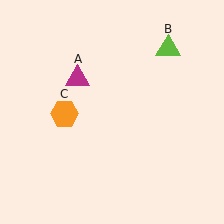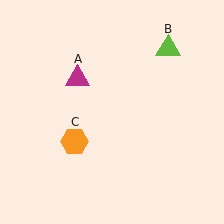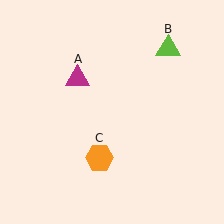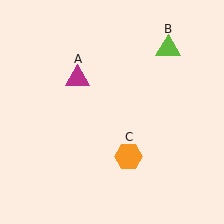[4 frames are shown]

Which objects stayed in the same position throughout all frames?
Magenta triangle (object A) and lime triangle (object B) remained stationary.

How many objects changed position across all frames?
1 object changed position: orange hexagon (object C).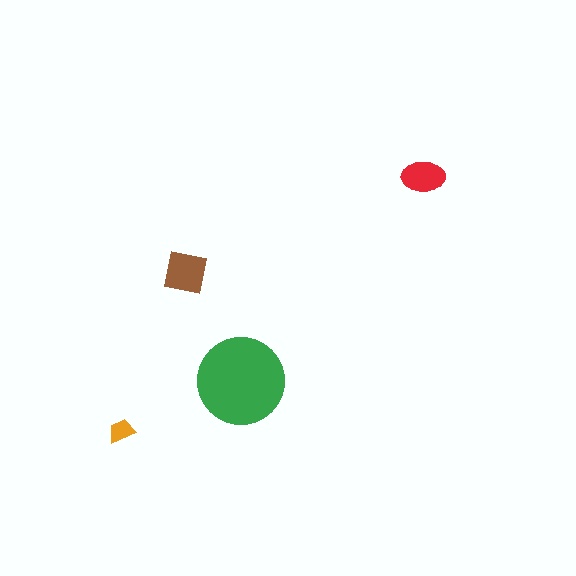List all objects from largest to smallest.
The green circle, the brown square, the red ellipse, the orange trapezoid.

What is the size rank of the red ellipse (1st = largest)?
3rd.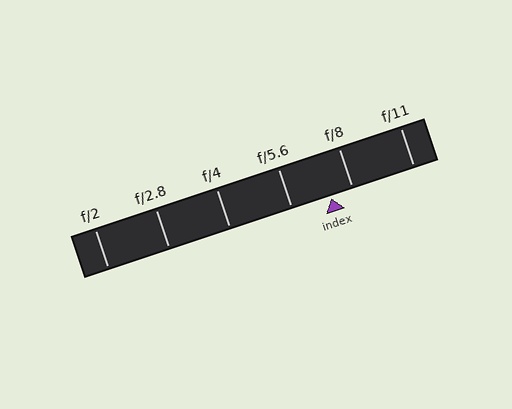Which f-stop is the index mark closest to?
The index mark is closest to f/8.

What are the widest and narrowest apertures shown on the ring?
The widest aperture shown is f/2 and the narrowest is f/11.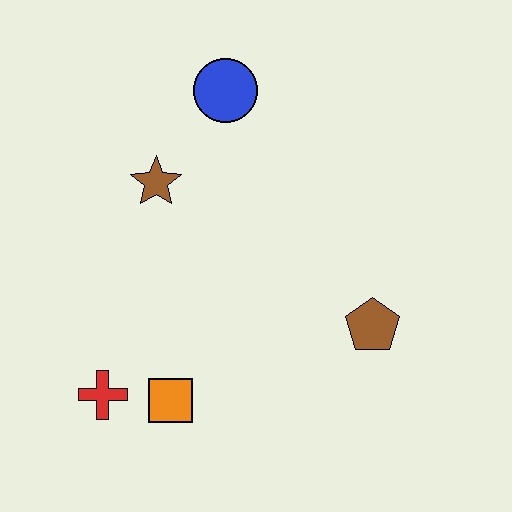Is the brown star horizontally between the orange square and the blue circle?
No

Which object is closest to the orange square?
The red cross is closest to the orange square.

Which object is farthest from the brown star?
The brown pentagon is farthest from the brown star.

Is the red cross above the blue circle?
No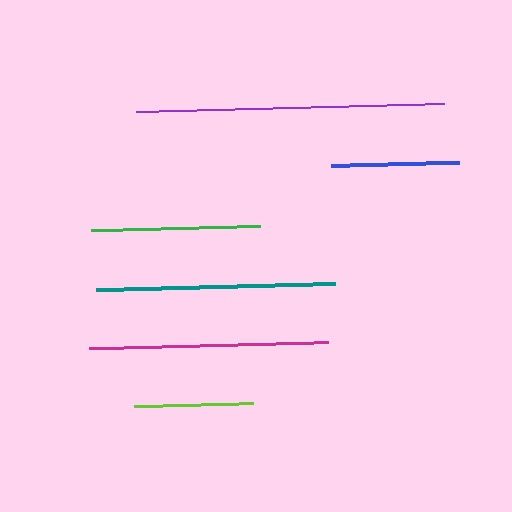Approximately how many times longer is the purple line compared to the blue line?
The purple line is approximately 2.4 times the length of the blue line.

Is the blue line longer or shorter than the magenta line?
The magenta line is longer than the blue line.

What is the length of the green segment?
The green segment is approximately 169 pixels long.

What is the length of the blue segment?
The blue segment is approximately 128 pixels long.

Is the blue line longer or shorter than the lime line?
The blue line is longer than the lime line.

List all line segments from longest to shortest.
From longest to shortest: purple, magenta, teal, green, blue, lime.